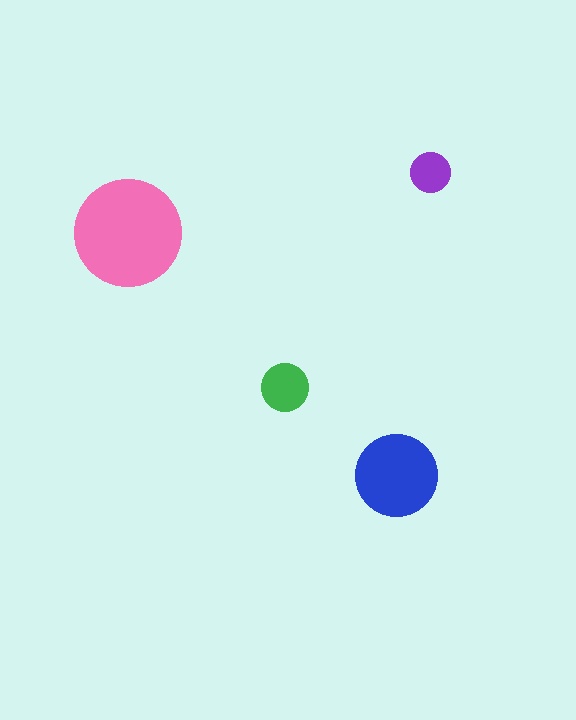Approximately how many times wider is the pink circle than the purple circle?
About 2.5 times wider.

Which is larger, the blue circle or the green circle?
The blue one.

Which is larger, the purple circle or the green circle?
The green one.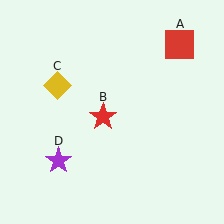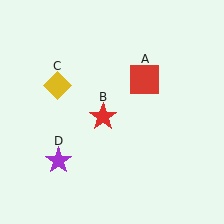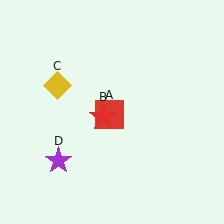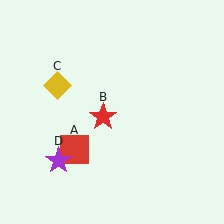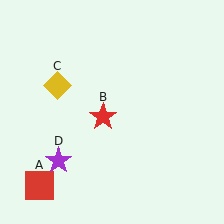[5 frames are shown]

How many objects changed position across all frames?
1 object changed position: red square (object A).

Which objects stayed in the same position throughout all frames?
Red star (object B) and yellow diamond (object C) and purple star (object D) remained stationary.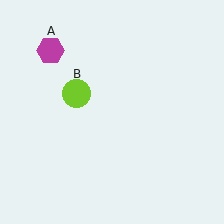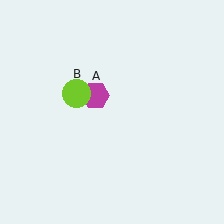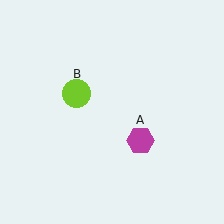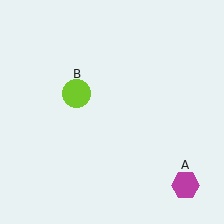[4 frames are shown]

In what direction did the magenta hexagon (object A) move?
The magenta hexagon (object A) moved down and to the right.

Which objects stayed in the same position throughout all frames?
Lime circle (object B) remained stationary.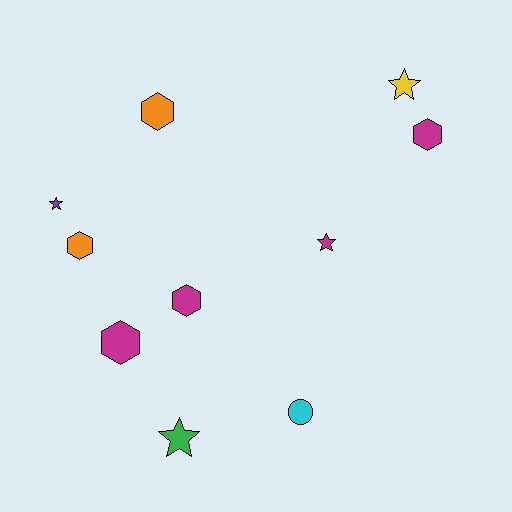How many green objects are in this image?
There is 1 green object.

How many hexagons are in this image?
There are 5 hexagons.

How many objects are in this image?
There are 10 objects.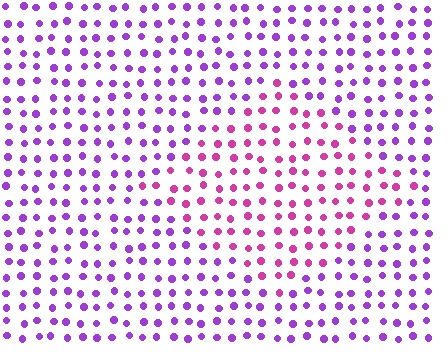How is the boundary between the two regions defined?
The boundary is defined purely by a slight shift in hue (about 39 degrees). Spacing, size, and orientation are identical on both sides.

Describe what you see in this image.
The image is filled with small purple elements in a uniform arrangement. A diamond-shaped region is visible where the elements are tinted to a slightly different hue, forming a subtle color boundary.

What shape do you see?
I see a diamond.